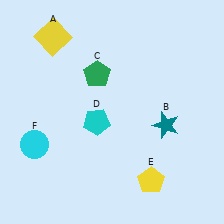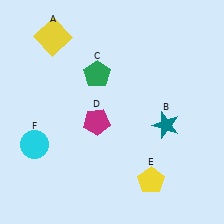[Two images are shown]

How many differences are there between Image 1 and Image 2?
There is 1 difference between the two images.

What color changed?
The pentagon (D) changed from cyan in Image 1 to magenta in Image 2.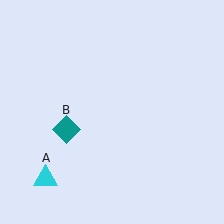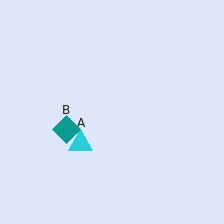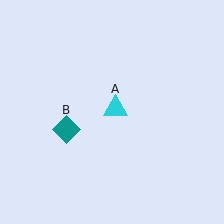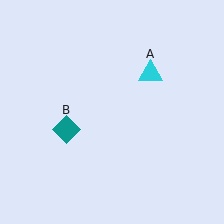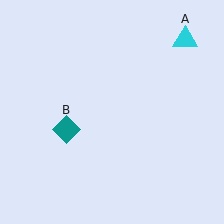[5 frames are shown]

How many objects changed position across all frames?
1 object changed position: cyan triangle (object A).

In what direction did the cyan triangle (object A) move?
The cyan triangle (object A) moved up and to the right.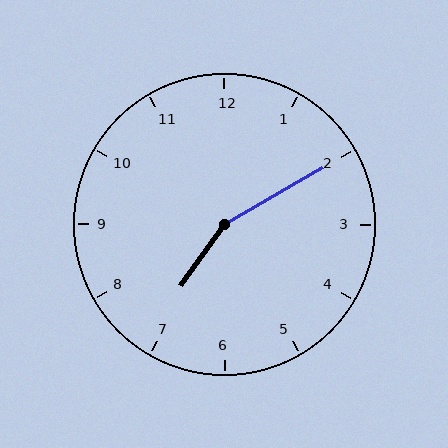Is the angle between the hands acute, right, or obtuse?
It is obtuse.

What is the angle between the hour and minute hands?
Approximately 155 degrees.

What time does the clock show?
7:10.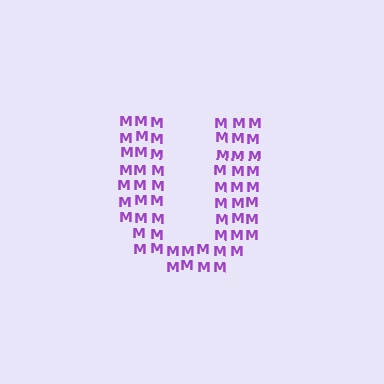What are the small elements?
The small elements are letter M's.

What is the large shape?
The large shape is the letter U.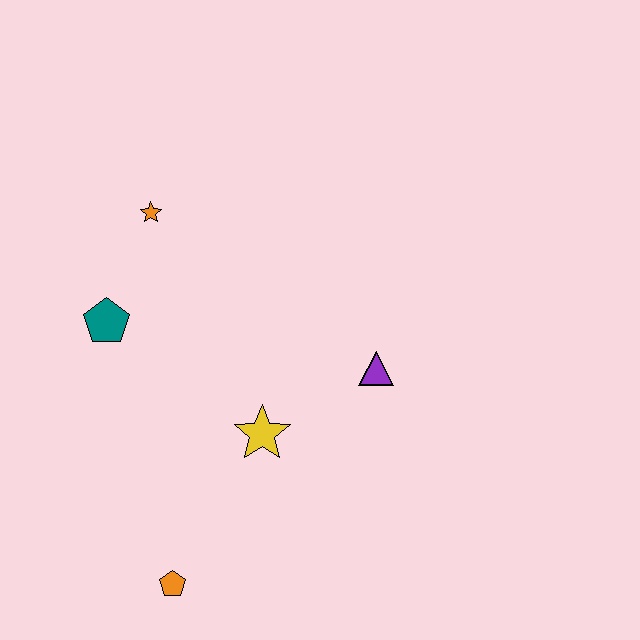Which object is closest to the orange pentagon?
The yellow star is closest to the orange pentagon.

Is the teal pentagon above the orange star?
No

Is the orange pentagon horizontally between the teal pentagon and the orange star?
No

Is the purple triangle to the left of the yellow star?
No